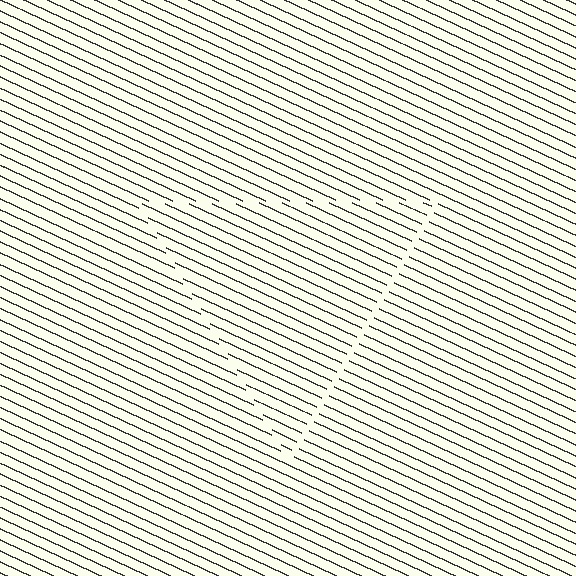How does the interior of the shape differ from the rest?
The interior of the shape contains the same grating, shifted by half a period — the contour is defined by the phase discontinuity where line-ends from the inner and outer gratings abut.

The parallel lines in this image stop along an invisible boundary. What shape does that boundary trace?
An illusory triangle. The interior of the shape contains the same grating, shifted by half a period — the contour is defined by the phase discontinuity where line-ends from the inner and outer gratings abut.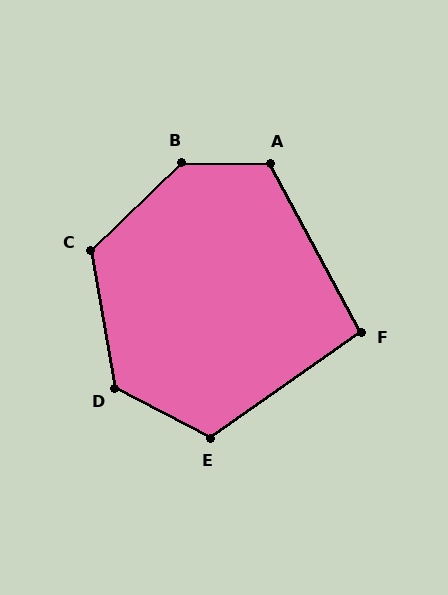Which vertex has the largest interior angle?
B, at approximately 135 degrees.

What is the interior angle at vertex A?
Approximately 119 degrees (obtuse).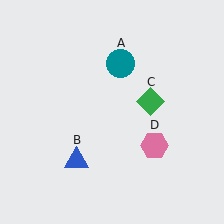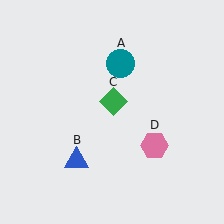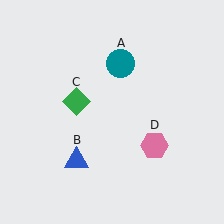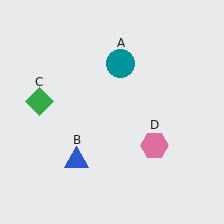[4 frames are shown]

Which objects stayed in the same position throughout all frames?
Teal circle (object A) and blue triangle (object B) and pink hexagon (object D) remained stationary.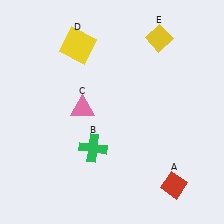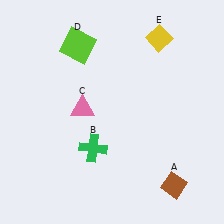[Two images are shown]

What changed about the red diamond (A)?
In Image 1, A is red. In Image 2, it changed to brown.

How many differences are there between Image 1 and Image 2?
There are 2 differences between the two images.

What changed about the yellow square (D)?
In Image 1, D is yellow. In Image 2, it changed to lime.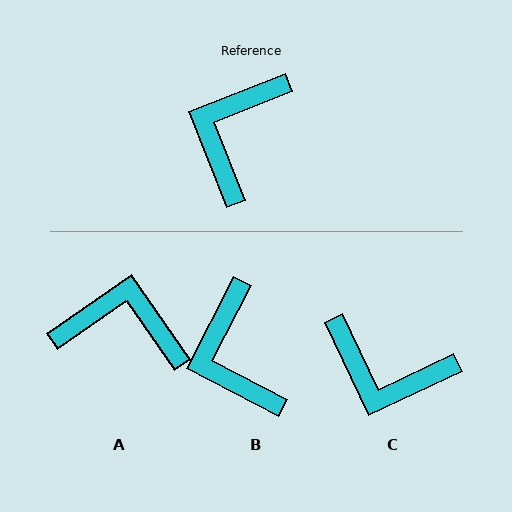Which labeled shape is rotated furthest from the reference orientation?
C, about 94 degrees away.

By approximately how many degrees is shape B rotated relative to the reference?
Approximately 41 degrees counter-clockwise.